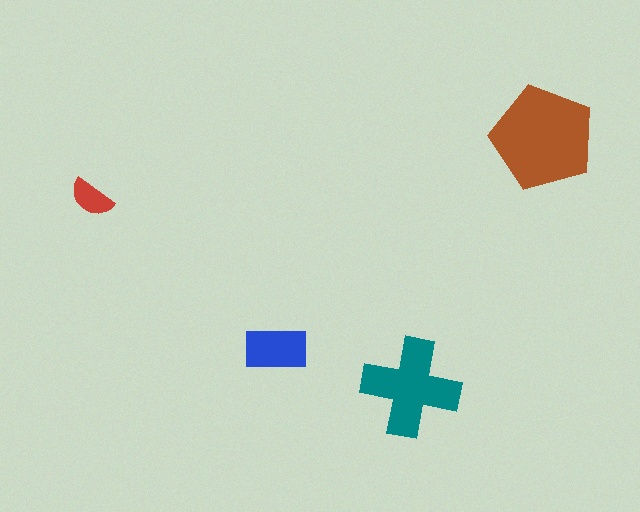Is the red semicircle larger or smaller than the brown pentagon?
Smaller.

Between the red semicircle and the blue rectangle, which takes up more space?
The blue rectangle.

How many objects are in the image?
There are 4 objects in the image.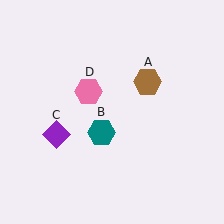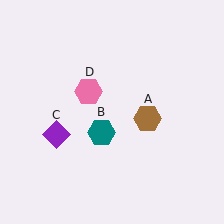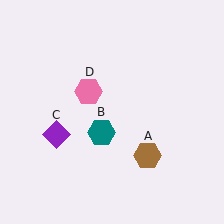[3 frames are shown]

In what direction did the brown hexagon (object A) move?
The brown hexagon (object A) moved down.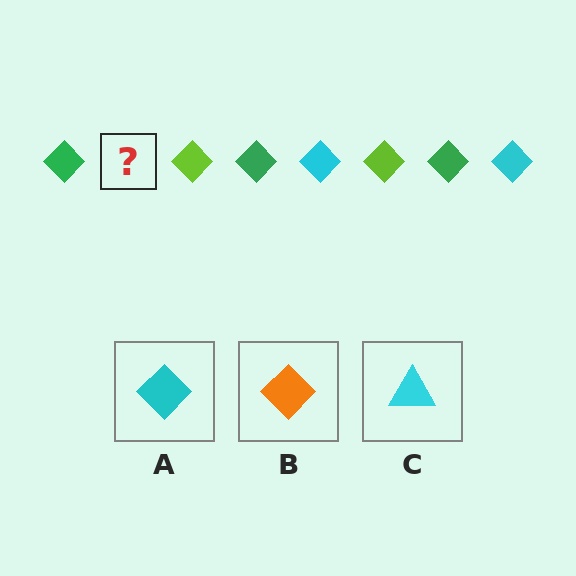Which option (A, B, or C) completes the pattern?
A.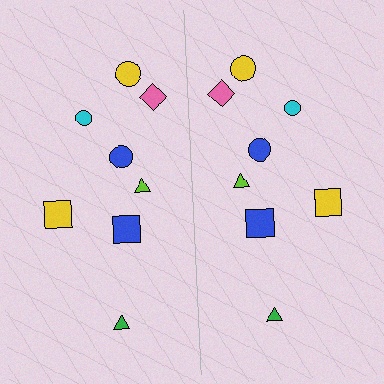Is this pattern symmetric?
Yes, this pattern has bilateral (reflection) symmetry.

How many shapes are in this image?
There are 16 shapes in this image.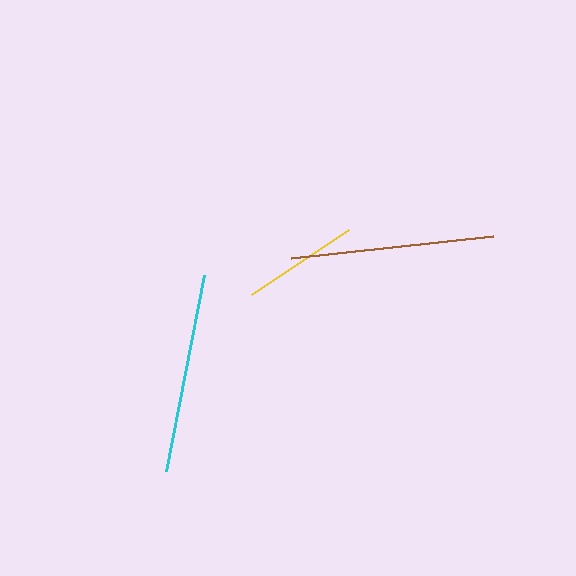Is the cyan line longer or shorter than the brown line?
The brown line is longer than the cyan line.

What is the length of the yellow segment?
The yellow segment is approximately 116 pixels long.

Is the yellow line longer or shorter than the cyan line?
The cyan line is longer than the yellow line.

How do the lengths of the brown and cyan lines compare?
The brown and cyan lines are approximately the same length.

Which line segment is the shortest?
The yellow line is the shortest at approximately 116 pixels.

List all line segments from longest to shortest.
From longest to shortest: brown, cyan, yellow.